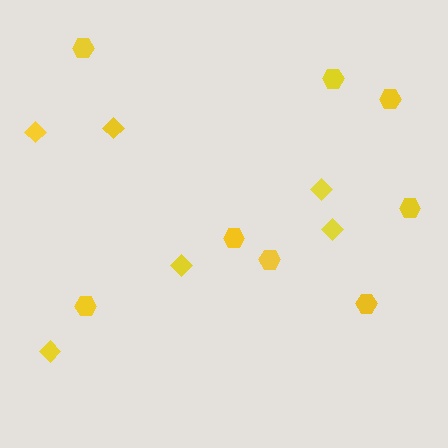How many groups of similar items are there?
There are 2 groups: one group of hexagons (8) and one group of diamonds (6).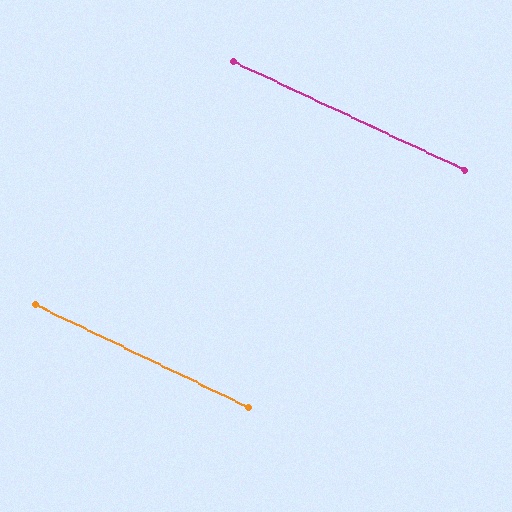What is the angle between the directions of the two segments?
Approximately 1 degree.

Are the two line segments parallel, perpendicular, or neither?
Parallel — their directions differ by only 0.7°.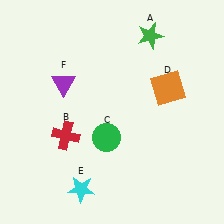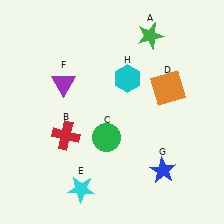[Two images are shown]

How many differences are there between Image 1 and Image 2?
There are 2 differences between the two images.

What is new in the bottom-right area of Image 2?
A blue star (G) was added in the bottom-right area of Image 2.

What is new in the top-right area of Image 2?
A cyan hexagon (H) was added in the top-right area of Image 2.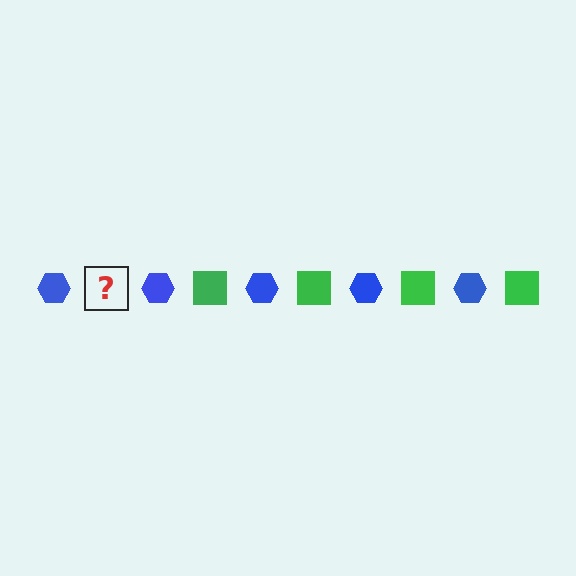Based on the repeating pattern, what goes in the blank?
The blank should be a green square.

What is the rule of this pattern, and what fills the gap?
The rule is that the pattern alternates between blue hexagon and green square. The gap should be filled with a green square.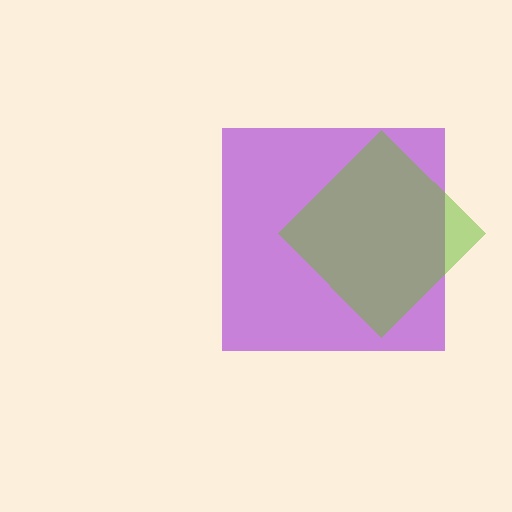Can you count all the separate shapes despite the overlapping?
Yes, there are 2 separate shapes.